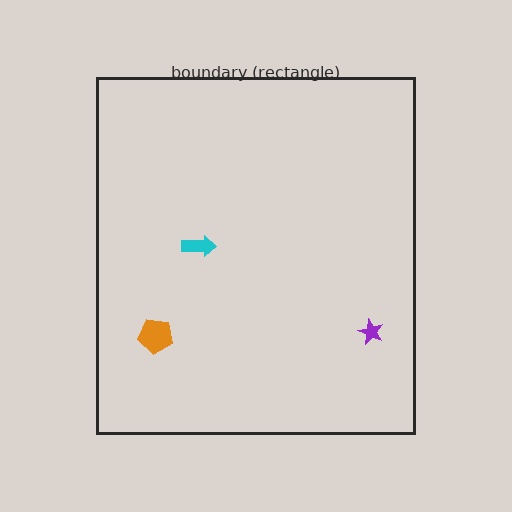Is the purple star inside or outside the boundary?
Inside.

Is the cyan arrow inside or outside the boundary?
Inside.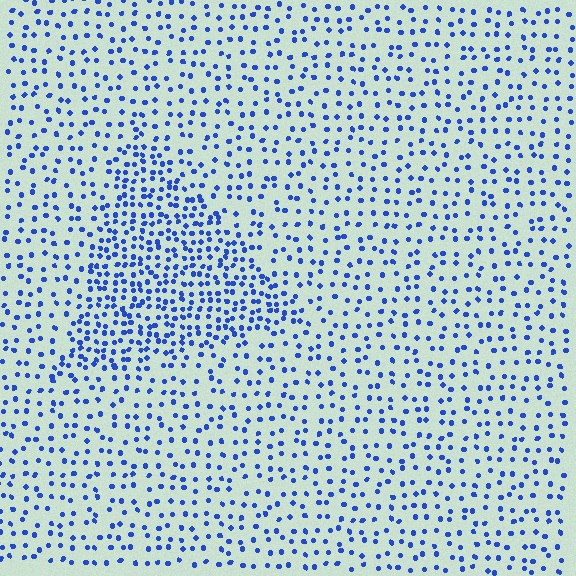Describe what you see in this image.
The image contains small blue elements arranged at two different densities. A triangle-shaped region is visible where the elements are more densely packed than the surrounding area.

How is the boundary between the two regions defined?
The boundary is defined by a change in element density (approximately 2.0x ratio). All elements are the same color, size, and shape.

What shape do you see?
I see a triangle.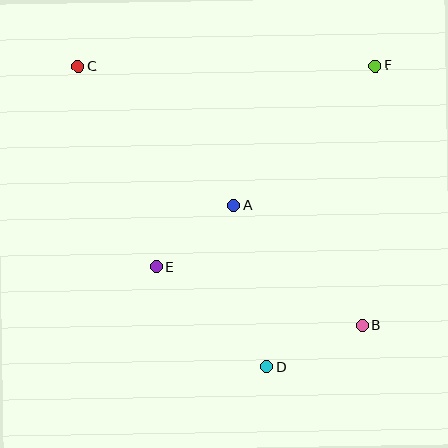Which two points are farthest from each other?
Points B and C are farthest from each other.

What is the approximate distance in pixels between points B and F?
The distance between B and F is approximately 260 pixels.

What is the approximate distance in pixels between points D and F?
The distance between D and F is approximately 320 pixels.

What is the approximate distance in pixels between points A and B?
The distance between A and B is approximately 176 pixels.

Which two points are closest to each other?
Points A and E are closest to each other.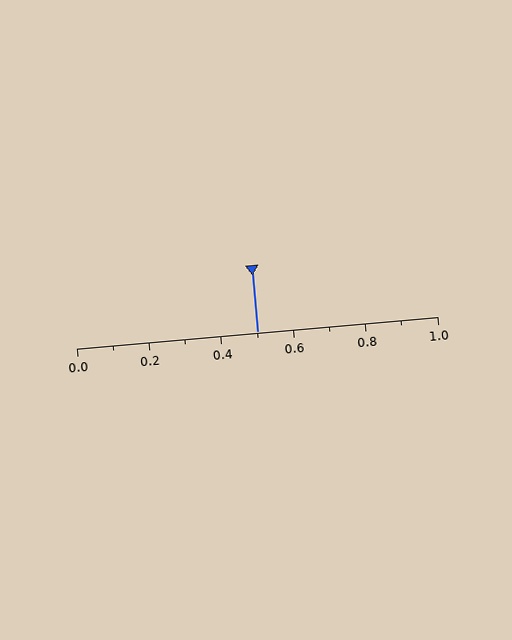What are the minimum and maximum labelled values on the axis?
The axis runs from 0.0 to 1.0.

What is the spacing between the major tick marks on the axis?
The major ticks are spaced 0.2 apart.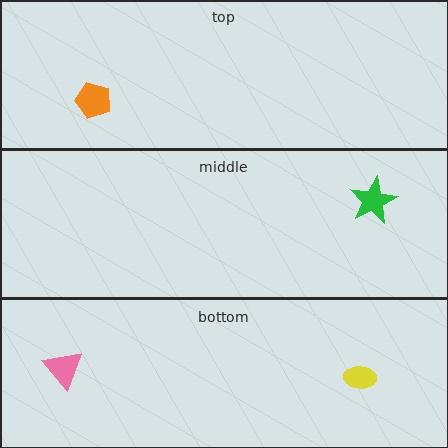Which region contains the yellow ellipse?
The bottom region.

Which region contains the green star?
The middle region.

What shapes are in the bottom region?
The yellow ellipse, the pink triangle.